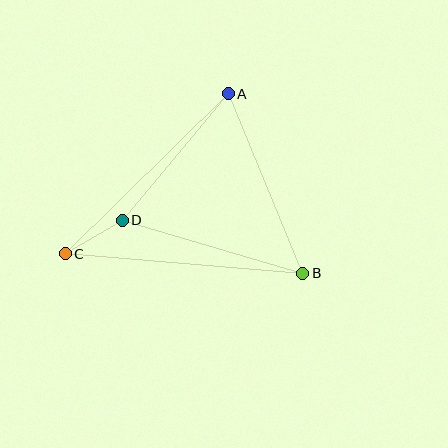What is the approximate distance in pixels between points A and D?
The distance between A and D is approximately 165 pixels.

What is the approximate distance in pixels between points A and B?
The distance between A and B is approximately 194 pixels.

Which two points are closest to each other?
Points C and D are closest to each other.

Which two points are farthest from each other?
Points B and C are farthest from each other.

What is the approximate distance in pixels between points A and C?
The distance between A and C is approximately 228 pixels.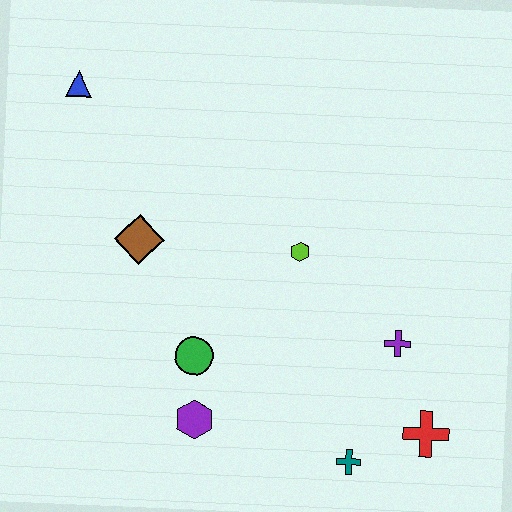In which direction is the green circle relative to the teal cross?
The green circle is to the left of the teal cross.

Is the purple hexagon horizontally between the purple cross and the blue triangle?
Yes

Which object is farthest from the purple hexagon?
The blue triangle is farthest from the purple hexagon.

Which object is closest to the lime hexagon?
The purple cross is closest to the lime hexagon.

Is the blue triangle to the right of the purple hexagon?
No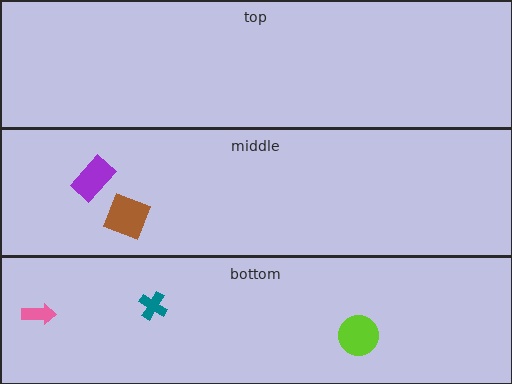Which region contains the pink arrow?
The bottom region.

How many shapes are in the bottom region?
3.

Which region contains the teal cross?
The bottom region.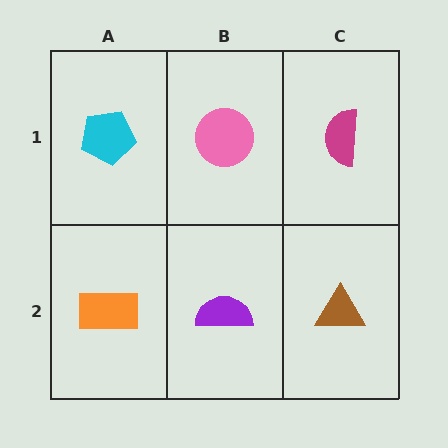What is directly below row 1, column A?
An orange rectangle.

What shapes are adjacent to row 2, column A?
A cyan pentagon (row 1, column A), a purple semicircle (row 2, column B).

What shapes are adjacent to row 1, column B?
A purple semicircle (row 2, column B), a cyan pentagon (row 1, column A), a magenta semicircle (row 1, column C).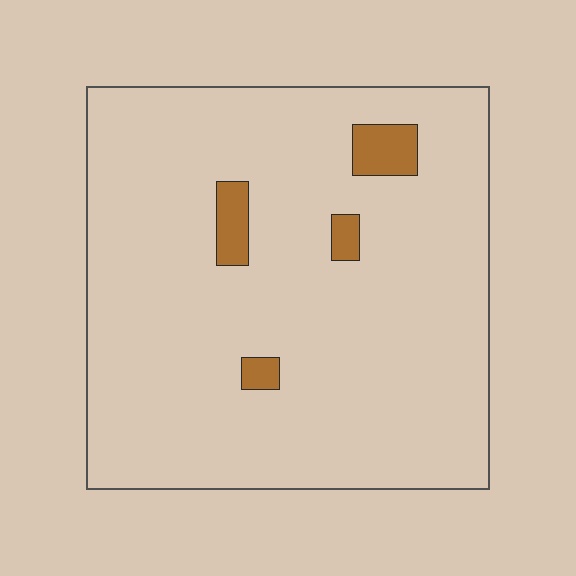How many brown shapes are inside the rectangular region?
4.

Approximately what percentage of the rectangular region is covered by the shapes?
Approximately 5%.